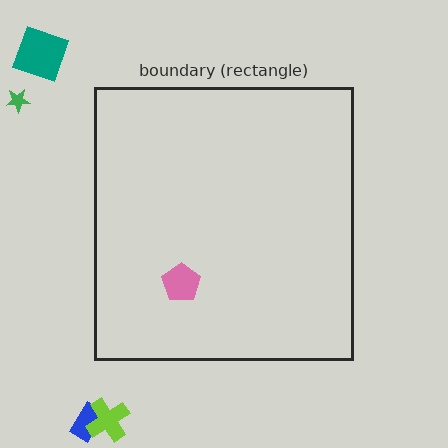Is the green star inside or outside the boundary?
Outside.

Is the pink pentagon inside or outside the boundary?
Inside.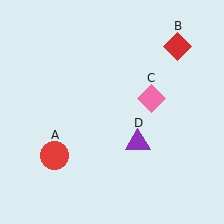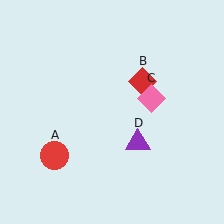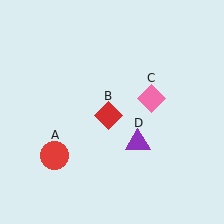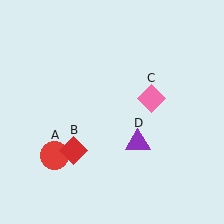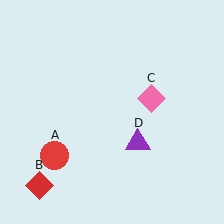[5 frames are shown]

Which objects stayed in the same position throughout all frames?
Red circle (object A) and pink diamond (object C) and purple triangle (object D) remained stationary.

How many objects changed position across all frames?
1 object changed position: red diamond (object B).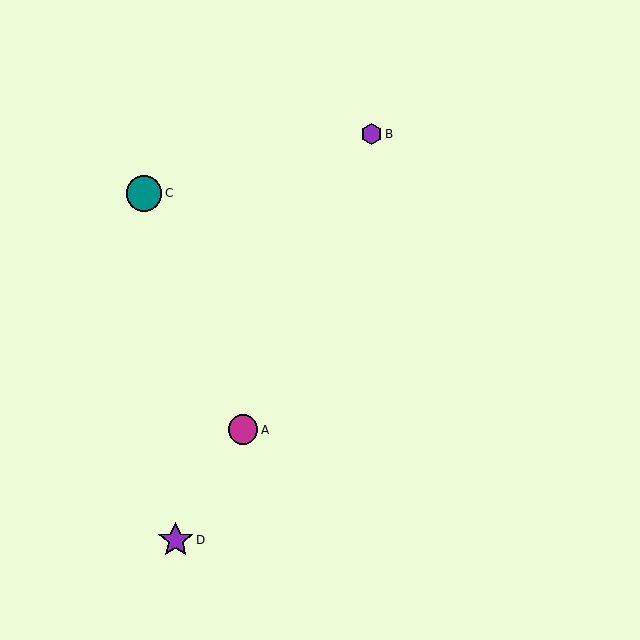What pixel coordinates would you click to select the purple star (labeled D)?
Click at (176, 540) to select the purple star D.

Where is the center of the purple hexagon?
The center of the purple hexagon is at (371, 134).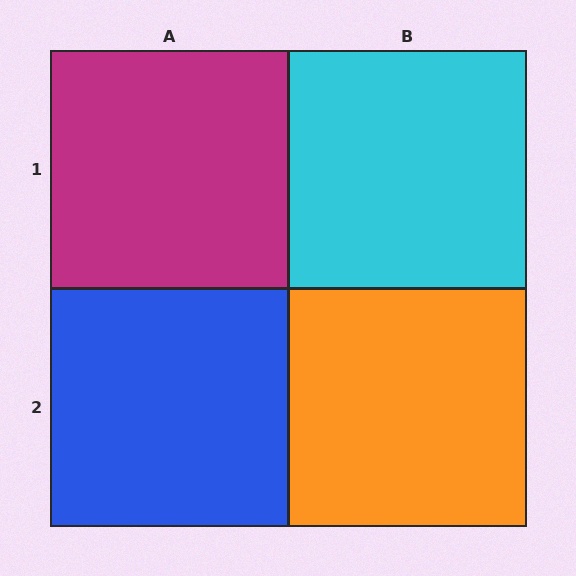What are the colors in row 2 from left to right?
Blue, orange.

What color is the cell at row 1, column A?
Magenta.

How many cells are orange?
1 cell is orange.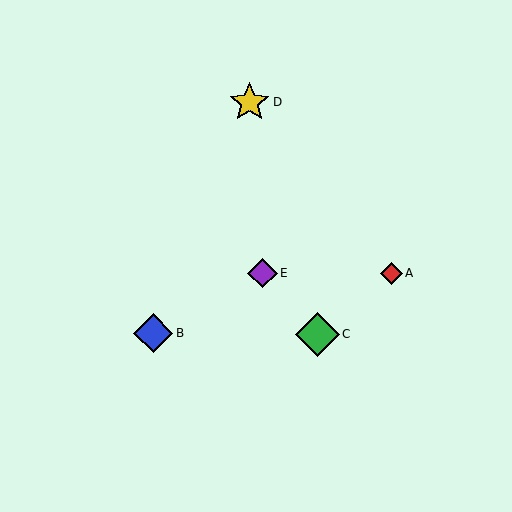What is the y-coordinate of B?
Object B is at y≈333.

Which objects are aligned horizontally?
Objects A, E are aligned horizontally.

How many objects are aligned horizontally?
2 objects (A, E) are aligned horizontally.